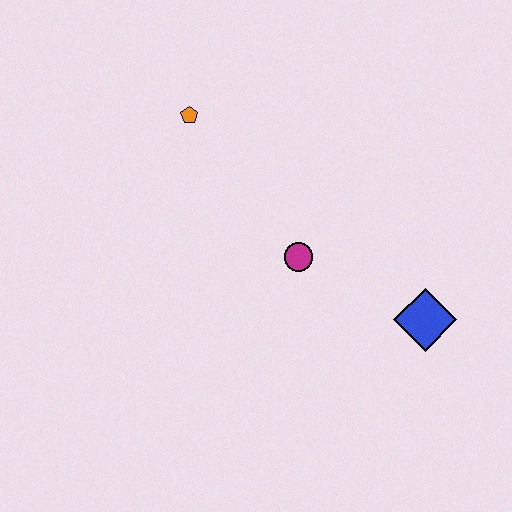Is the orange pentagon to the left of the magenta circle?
Yes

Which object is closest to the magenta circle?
The blue diamond is closest to the magenta circle.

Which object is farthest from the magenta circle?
The orange pentagon is farthest from the magenta circle.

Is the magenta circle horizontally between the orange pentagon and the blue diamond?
Yes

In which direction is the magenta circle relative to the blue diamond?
The magenta circle is to the left of the blue diamond.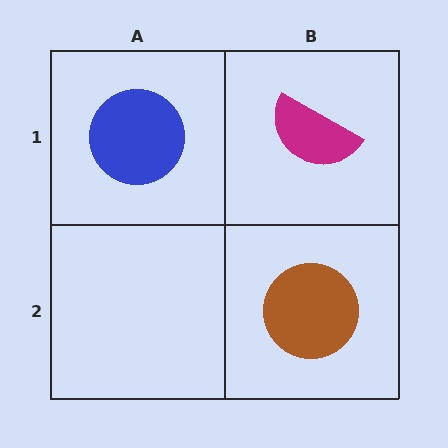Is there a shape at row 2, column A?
No, that cell is empty.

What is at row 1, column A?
A blue circle.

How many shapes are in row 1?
2 shapes.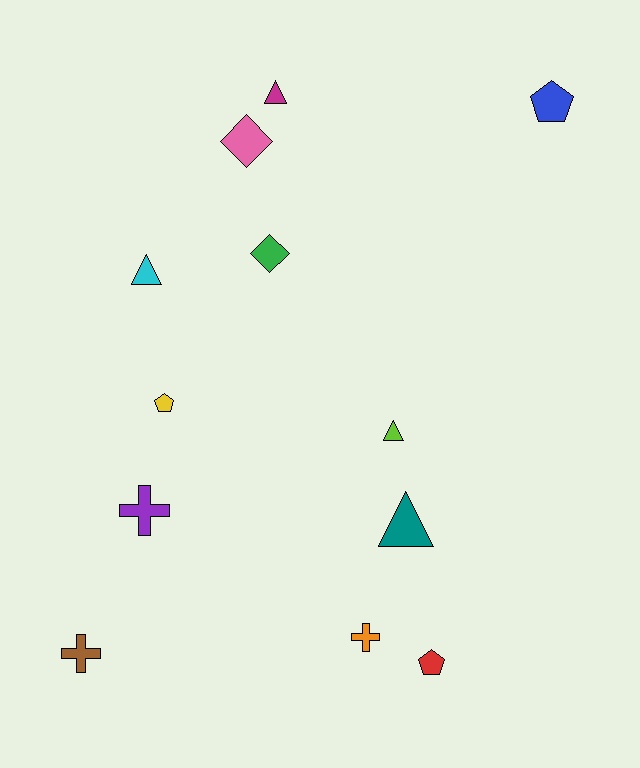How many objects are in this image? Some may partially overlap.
There are 12 objects.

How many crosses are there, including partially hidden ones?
There are 3 crosses.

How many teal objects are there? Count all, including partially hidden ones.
There is 1 teal object.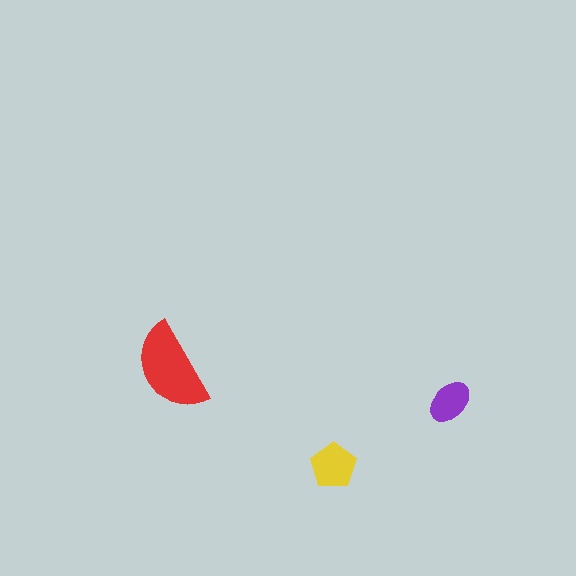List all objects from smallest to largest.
The purple ellipse, the yellow pentagon, the red semicircle.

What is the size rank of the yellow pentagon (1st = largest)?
2nd.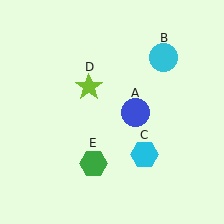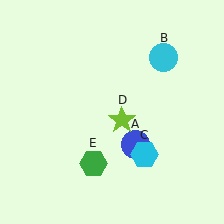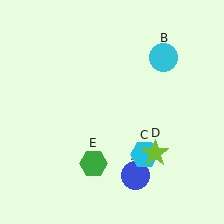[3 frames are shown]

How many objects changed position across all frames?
2 objects changed position: blue circle (object A), lime star (object D).